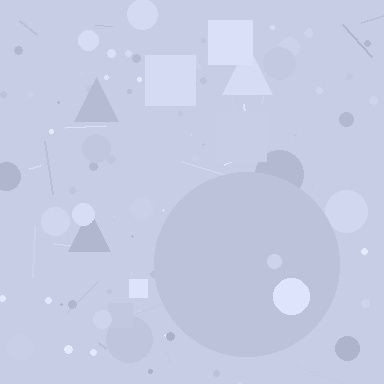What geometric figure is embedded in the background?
A circle is embedded in the background.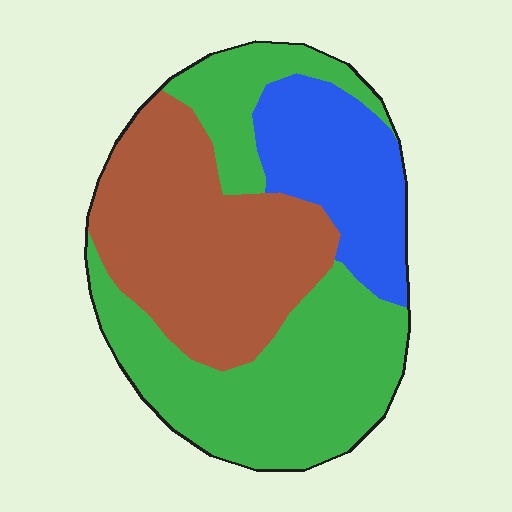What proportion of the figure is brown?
Brown takes up about three eighths (3/8) of the figure.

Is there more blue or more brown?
Brown.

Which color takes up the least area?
Blue, at roughly 20%.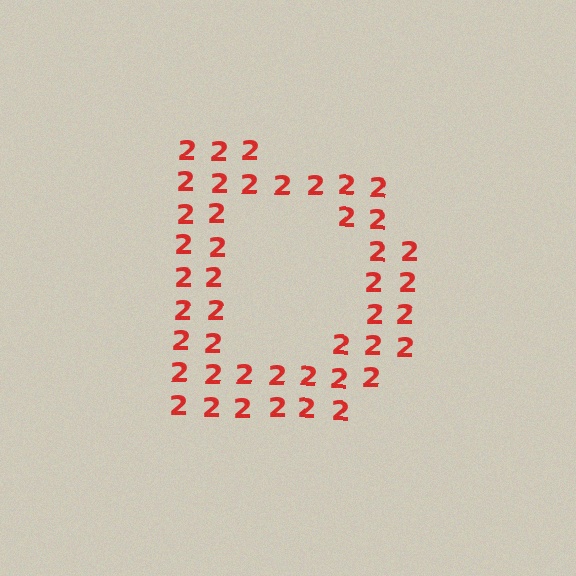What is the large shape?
The large shape is the letter D.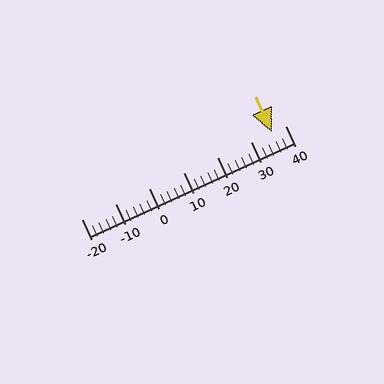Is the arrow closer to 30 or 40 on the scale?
The arrow is closer to 40.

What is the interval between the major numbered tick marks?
The major tick marks are spaced 10 units apart.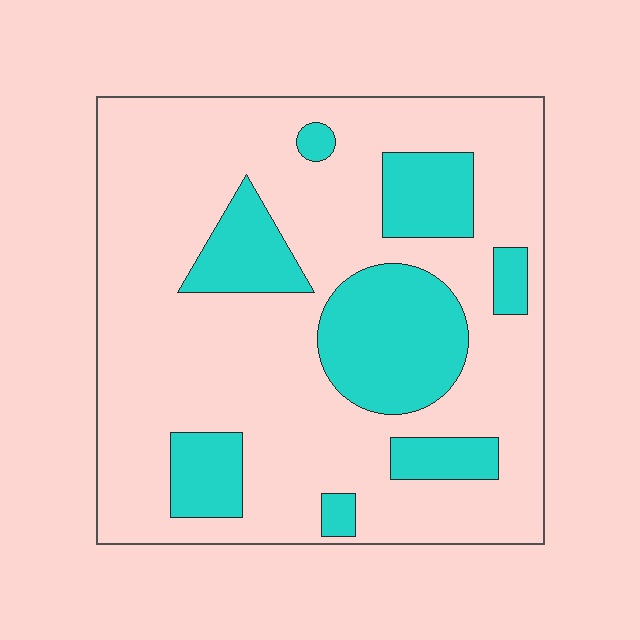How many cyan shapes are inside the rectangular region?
8.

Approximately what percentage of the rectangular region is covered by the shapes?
Approximately 25%.